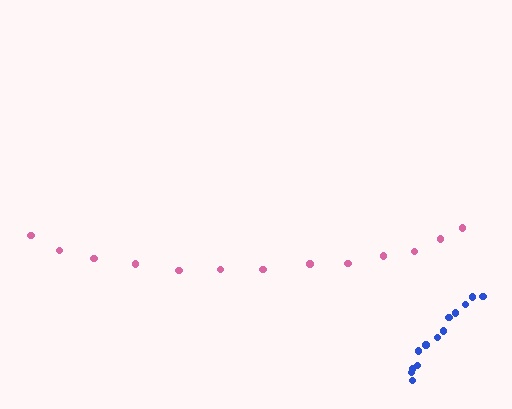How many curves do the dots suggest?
There are 2 distinct paths.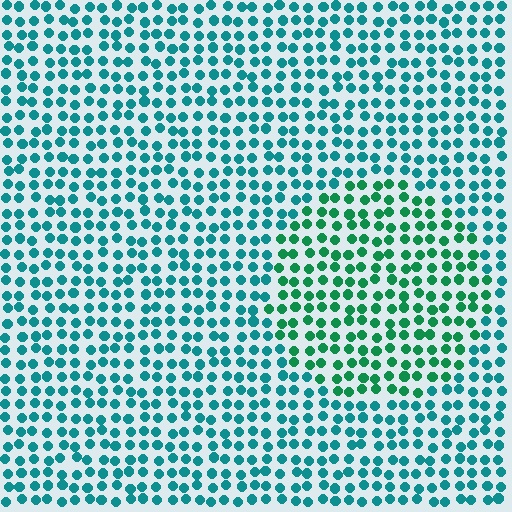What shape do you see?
I see a circle.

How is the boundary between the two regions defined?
The boundary is defined purely by a slight shift in hue (about 32 degrees). Spacing, size, and orientation are identical on both sides.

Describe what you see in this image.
The image is filled with small teal elements in a uniform arrangement. A circle-shaped region is visible where the elements are tinted to a slightly different hue, forming a subtle color boundary.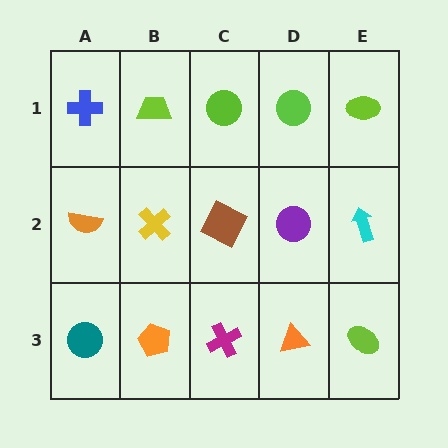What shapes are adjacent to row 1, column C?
A brown square (row 2, column C), a lime trapezoid (row 1, column B), a lime circle (row 1, column D).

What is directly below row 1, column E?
A cyan arrow.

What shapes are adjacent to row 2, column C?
A lime circle (row 1, column C), a magenta cross (row 3, column C), a yellow cross (row 2, column B), a purple circle (row 2, column D).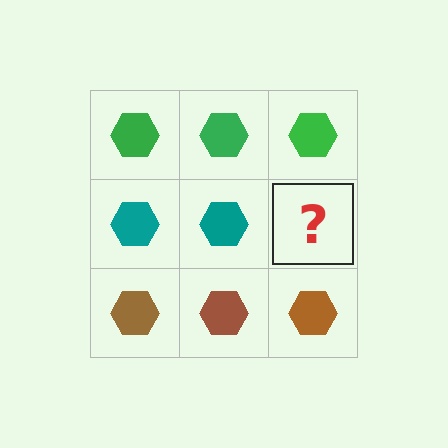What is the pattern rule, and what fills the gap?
The rule is that each row has a consistent color. The gap should be filled with a teal hexagon.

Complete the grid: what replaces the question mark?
The question mark should be replaced with a teal hexagon.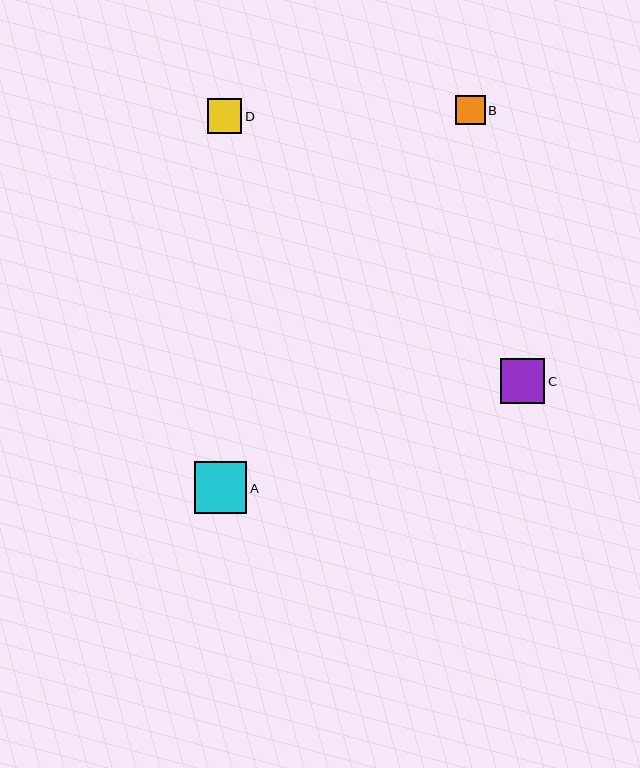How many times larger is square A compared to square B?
Square A is approximately 1.8 times the size of square B.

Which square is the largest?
Square A is the largest with a size of approximately 52 pixels.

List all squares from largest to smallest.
From largest to smallest: A, C, D, B.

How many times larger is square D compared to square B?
Square D is approximately 1.2 times the size of square B.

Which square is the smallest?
Square B is the smallest with a size of approximately 29 pixels.